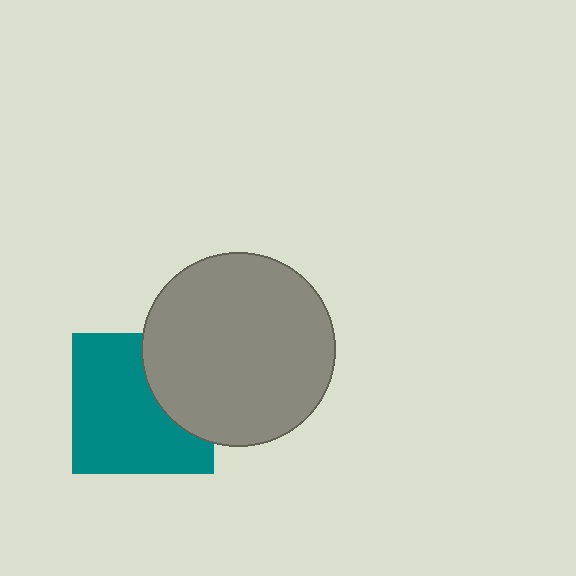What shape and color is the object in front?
The object in front is a gray circle.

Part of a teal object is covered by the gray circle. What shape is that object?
It is a square.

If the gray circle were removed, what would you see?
You would see the complete teal square.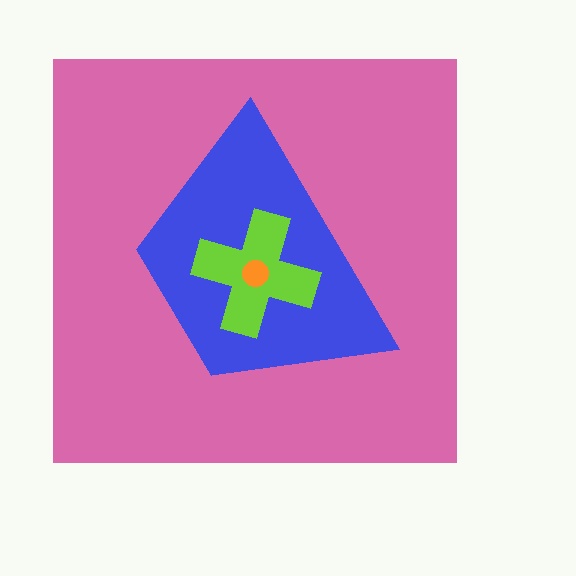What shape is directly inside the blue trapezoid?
The lime cross.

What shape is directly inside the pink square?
The blue trapezoid.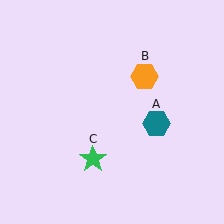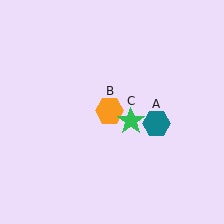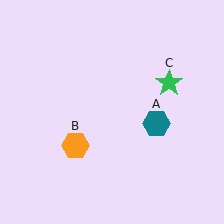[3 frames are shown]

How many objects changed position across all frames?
2 objects changed position: orange hexagon (object B), green star (object C).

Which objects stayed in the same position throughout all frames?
Teal hexagon (object A) remained stationary.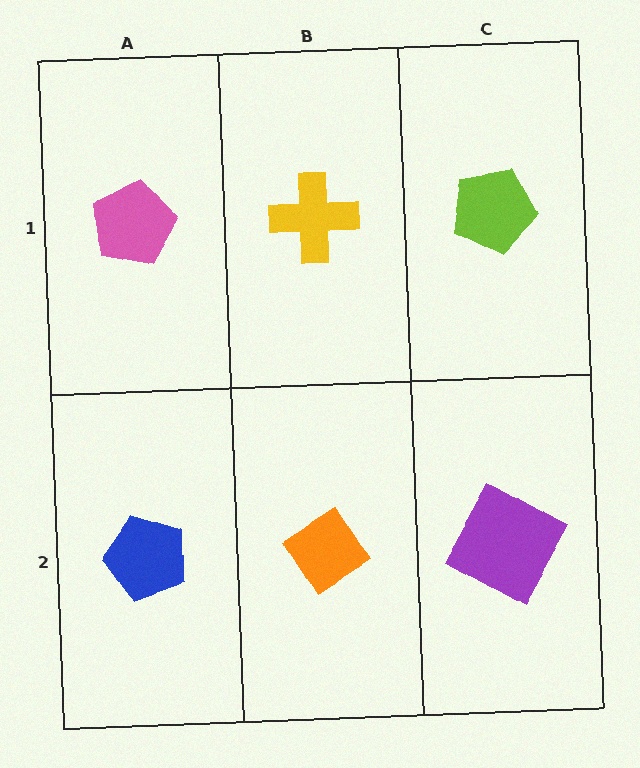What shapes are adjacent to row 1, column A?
A blue pentagon (row 2, column A), a yellow cross (row 1, column B).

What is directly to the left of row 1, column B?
A pink pentagon.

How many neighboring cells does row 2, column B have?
3.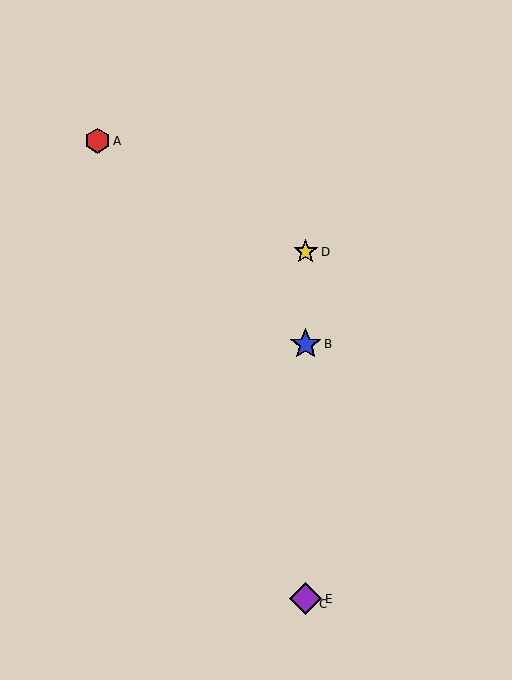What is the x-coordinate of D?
Object D is at x≈306.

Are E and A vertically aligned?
No, E is at x≈306 and A is at x≈98.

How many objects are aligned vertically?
4 objects (B, C, D, E) are aligned vertically.